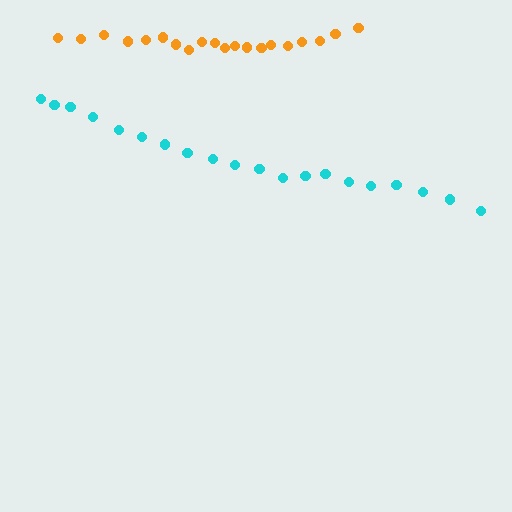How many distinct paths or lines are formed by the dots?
There are 2 distinct paths.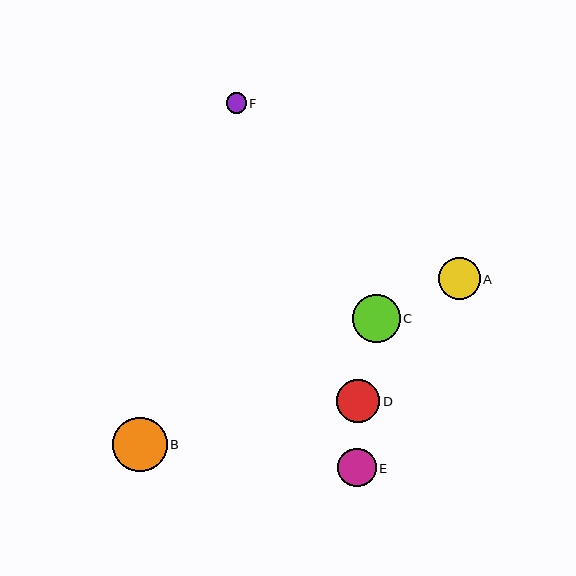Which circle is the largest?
Circle B is the largest with a size of approximately 54 pixels.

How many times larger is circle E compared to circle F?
Circle E is approximately 1.9 times the size of circle F.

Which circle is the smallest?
Circle F is the smallest with a size of approximately 20 pixels.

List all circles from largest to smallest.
From largest to smallest: B, C, D, A, E, F.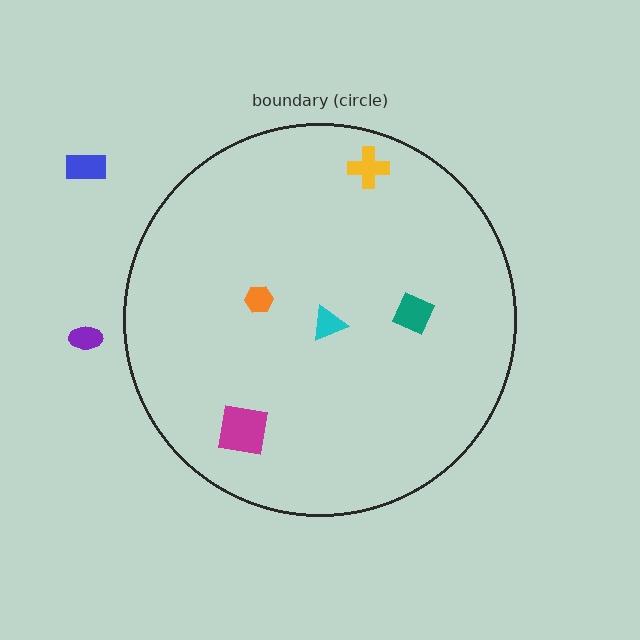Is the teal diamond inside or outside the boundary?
Inside.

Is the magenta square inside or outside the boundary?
Inside.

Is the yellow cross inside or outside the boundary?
Inside.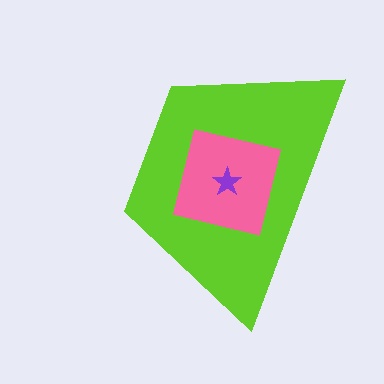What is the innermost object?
The purple star.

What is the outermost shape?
The lime trapezoid.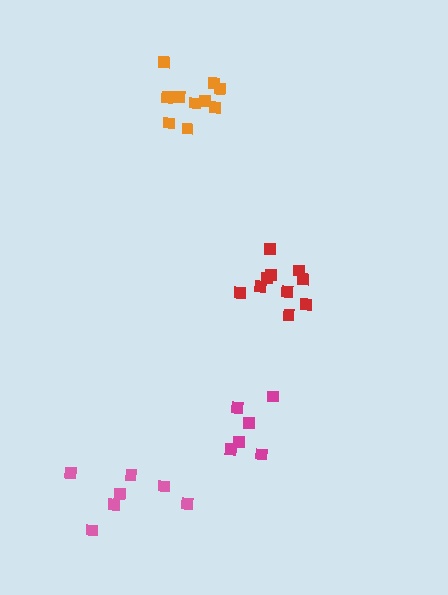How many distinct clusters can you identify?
There are 4 distinct clusters.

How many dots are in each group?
Group 1: 10 dots, Group 2: 7 dots, Group 3: 6 dots, Group 4: 11 dots (34 total).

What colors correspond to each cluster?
The clusters are colored: red, pink, magenta, orange.